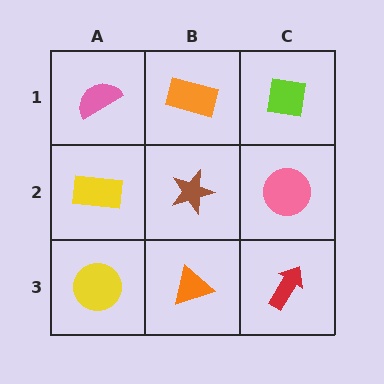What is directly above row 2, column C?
A lime square.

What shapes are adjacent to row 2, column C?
A lime square (row 1, column C), a red arrow (row 3, column C), a brown star (row 2, column B).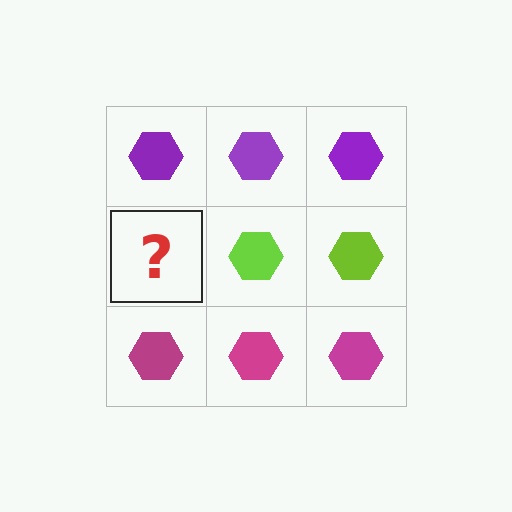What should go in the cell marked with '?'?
The missing cell should contain a lime hexagon.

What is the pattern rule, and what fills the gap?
The rule is that each row has a consistent color. The gap should be filled with a lime hexagon.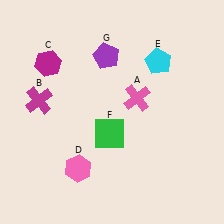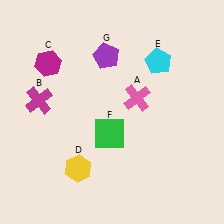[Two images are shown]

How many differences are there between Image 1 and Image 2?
There is 1 difference between the two images.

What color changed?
The hexagon (D) changed from pink in Image 1 to yellow in Image 2.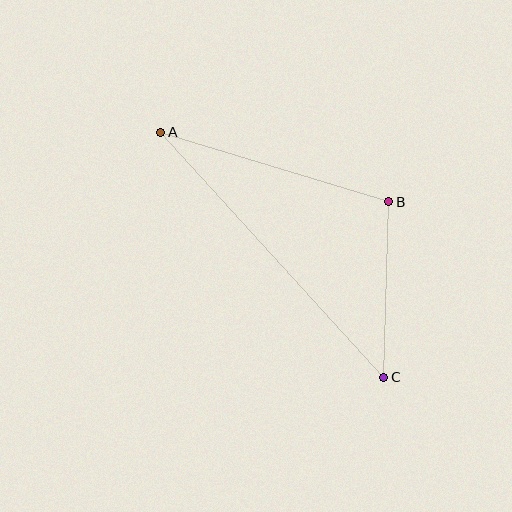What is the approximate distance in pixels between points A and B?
The distance between A and B is approximately 239 pixels.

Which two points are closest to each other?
Points B and C are closest to each other.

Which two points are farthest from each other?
Points A and C are farthest from each other.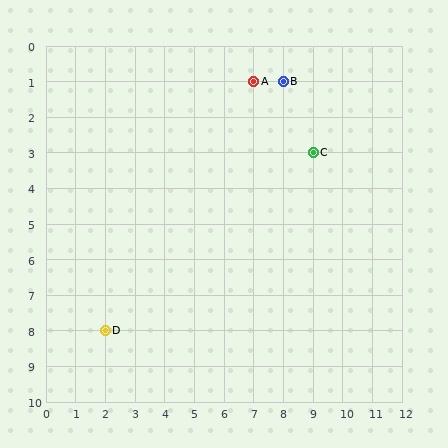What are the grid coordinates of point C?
Point C is at grid coordinates (9, 3).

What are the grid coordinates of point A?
Point A is at grid coordinates (7, 1).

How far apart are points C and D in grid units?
Points C and D are 7 columns and 5 rows apart (about 8.6 grid units diagonally).